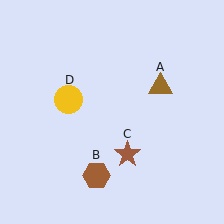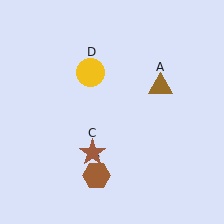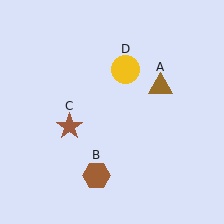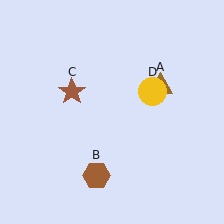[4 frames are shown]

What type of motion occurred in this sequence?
The brown star (object C), yellow circle (object D) rotated clockwise around the center of the scene.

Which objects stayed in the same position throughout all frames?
Brown triangle (object A) and brown hexagon (object B) remained stationary.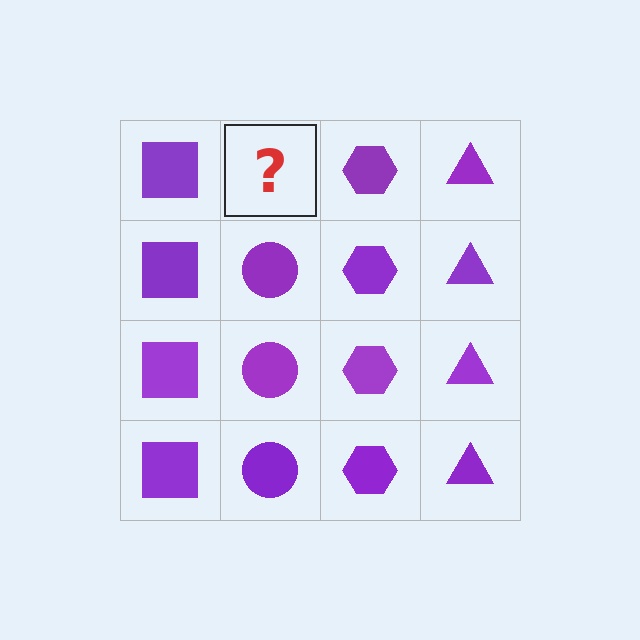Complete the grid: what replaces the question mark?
The question mark should be replaced with a purple circle.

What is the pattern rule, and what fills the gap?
The rule is that each column has a consistent shape. The gap should be filled with a purple circle.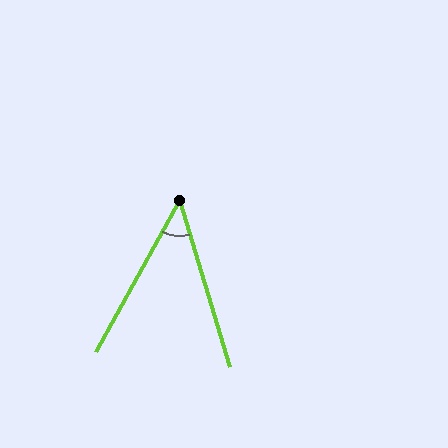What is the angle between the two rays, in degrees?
Approximately 46 degrees.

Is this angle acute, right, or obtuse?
It is acute.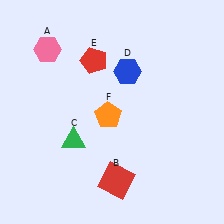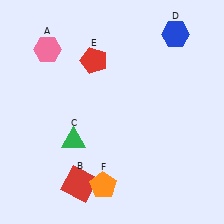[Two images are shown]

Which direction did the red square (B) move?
The red square (B) moved left.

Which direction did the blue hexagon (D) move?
The blue hexagon (D) moved right.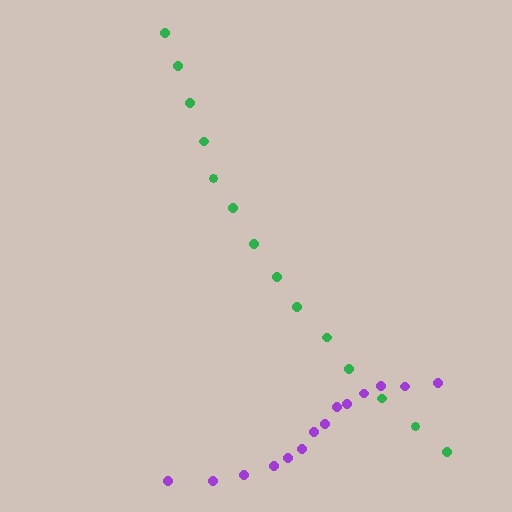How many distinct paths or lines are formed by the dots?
There are 2 distinct paths.